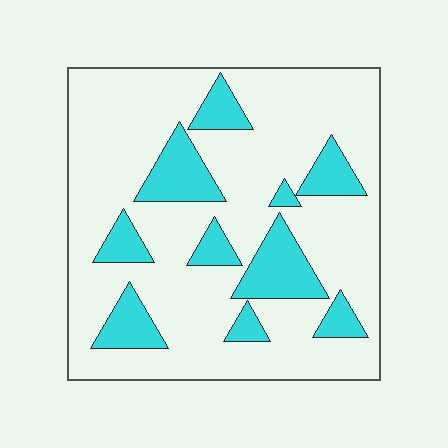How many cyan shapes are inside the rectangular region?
10.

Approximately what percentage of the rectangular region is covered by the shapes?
Approximately 20%.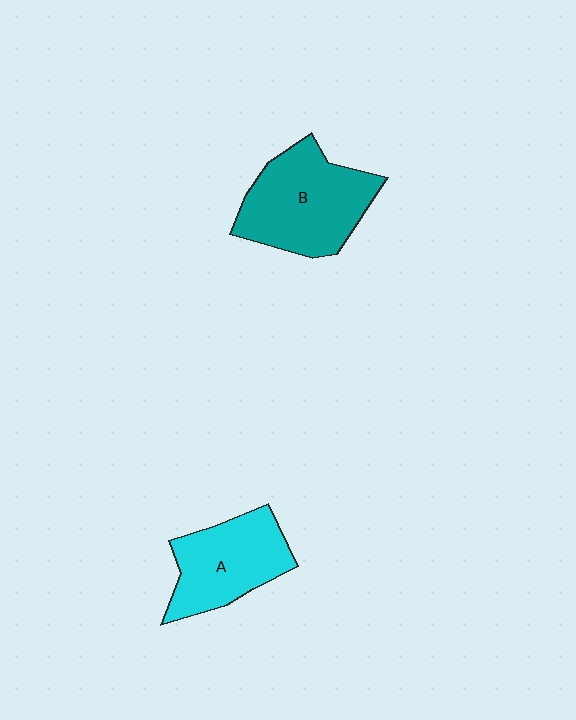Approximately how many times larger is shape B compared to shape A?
Approximately 1.2 times.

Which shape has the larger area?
Shape B (teal).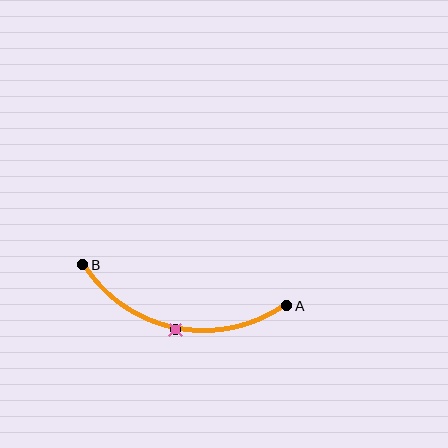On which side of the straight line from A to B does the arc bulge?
The arc bulges below the straight line connecting A and B.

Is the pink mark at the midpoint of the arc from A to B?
Yes. The pink mark lies on the arc at equal arc-length from both A and B — it is the arc midpoint.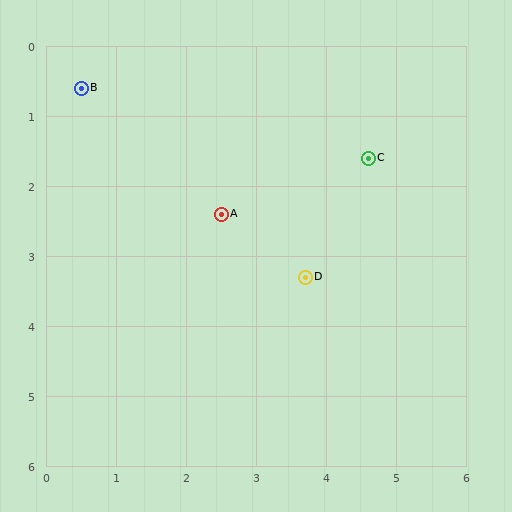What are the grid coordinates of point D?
Point D is at approximately (3.7, 3.3).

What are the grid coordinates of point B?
Point B is at approximately (0.5, 0.6).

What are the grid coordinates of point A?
Point A is at approximately (2.5, 2.4).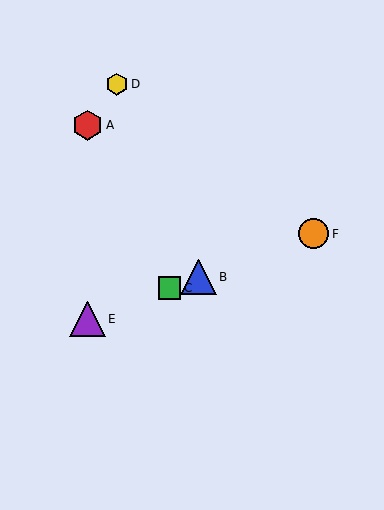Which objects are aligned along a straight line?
Objects B, C, E, F are aligned along a straight line.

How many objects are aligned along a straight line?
4 objects (B, C, E, F) are aligned along a straight line.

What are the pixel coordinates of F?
Object F is at (314, 234).